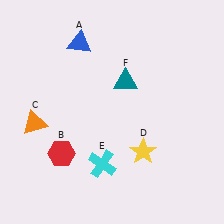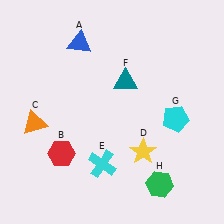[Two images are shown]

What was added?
A cyan pentagon (G), a green hexagon (H) were added in Image 2.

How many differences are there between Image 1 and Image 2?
There are 2 differences between the two images.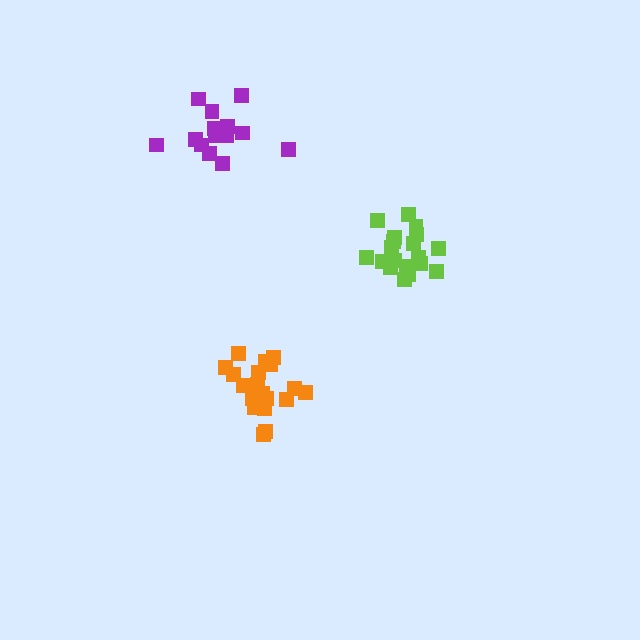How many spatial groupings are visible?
There are 3 spatial groupings.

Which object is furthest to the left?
The purple cluster is leftmost.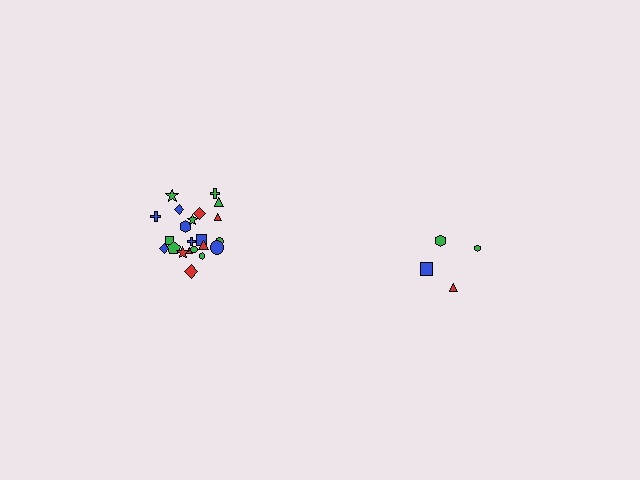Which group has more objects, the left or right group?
The left group.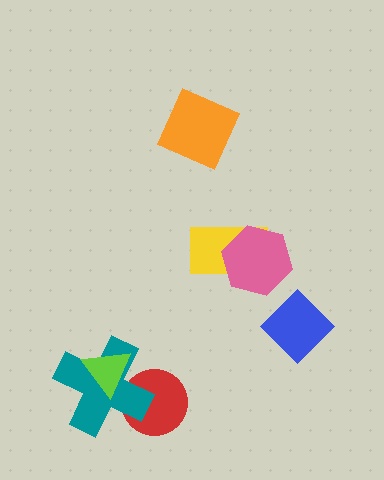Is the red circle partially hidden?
Yes, it is partially covered by another shape.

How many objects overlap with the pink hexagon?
1 object overlaps with the pink hexagon.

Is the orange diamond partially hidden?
No, no other shape covers it.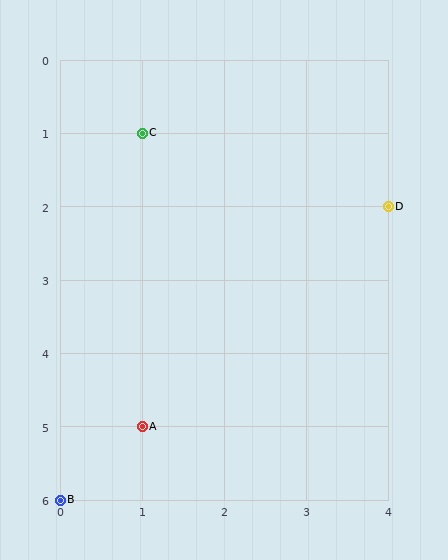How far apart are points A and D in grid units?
Points A and D are 3 columns and 3 rows apart (about 4.2 grid units diagonally).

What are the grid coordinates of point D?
Point D is at grid coordinates (4, 2).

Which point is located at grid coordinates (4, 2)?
Point D is at (4, 2).